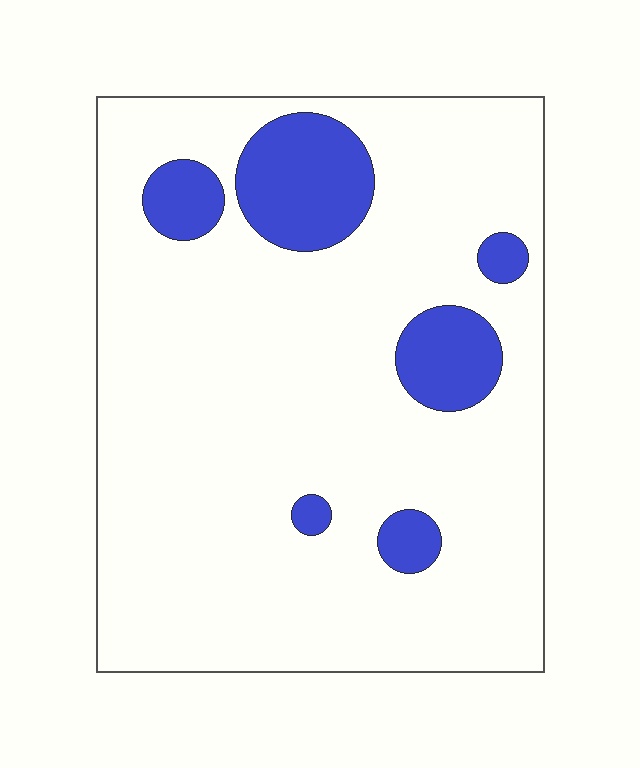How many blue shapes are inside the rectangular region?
6.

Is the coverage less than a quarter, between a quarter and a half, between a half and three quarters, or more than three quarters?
Less than a quarter.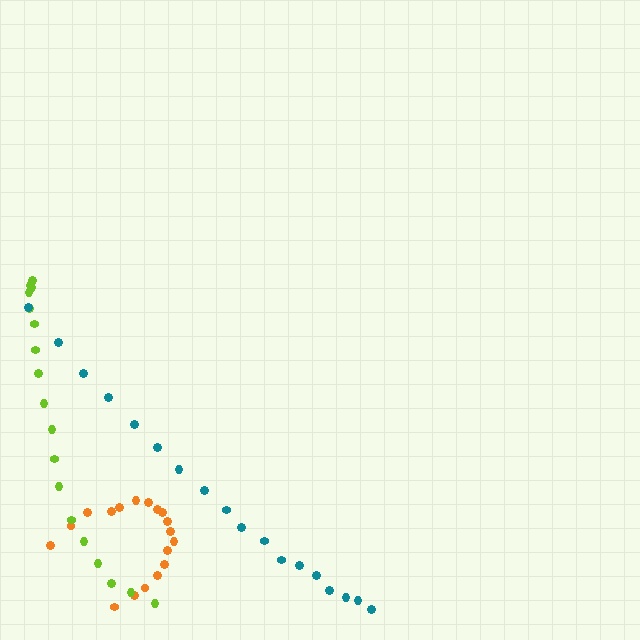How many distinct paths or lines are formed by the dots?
There are 3 distinct paths.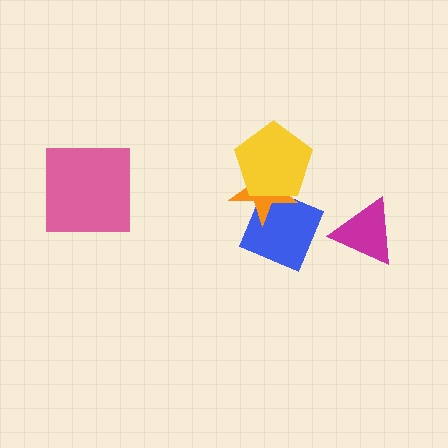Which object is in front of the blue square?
The orange star is in front of the blue square.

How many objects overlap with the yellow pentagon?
1 object overlaps with the yellow pentagon.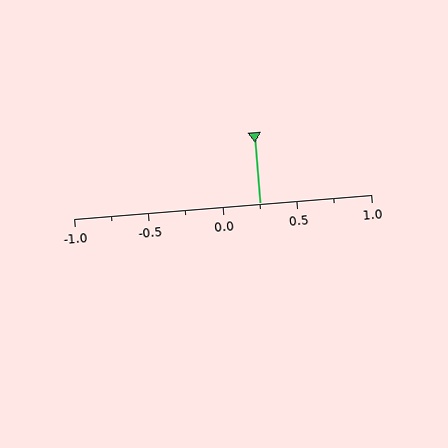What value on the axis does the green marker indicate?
The marker indicates approximately 0.25.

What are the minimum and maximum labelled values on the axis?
The axis runs from -1.0 to 1.0.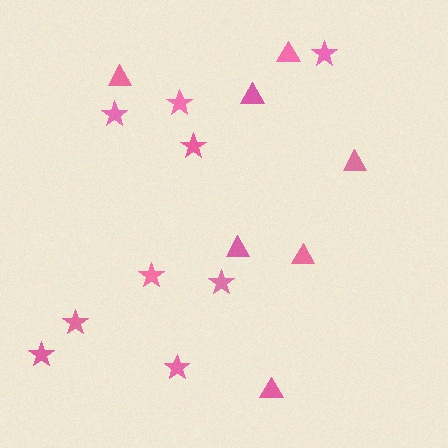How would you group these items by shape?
There are 2 groups: one group of triangles (7) and one group of stars (9).